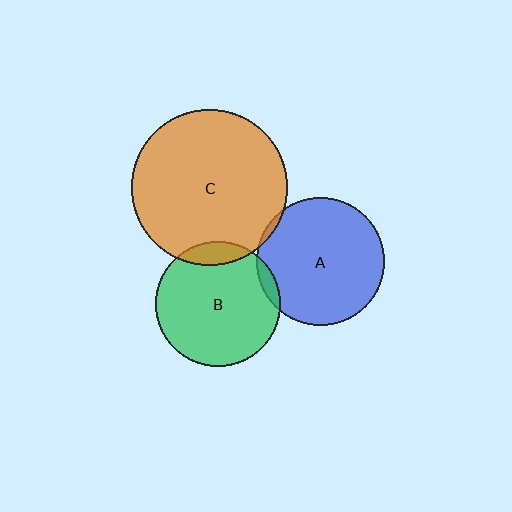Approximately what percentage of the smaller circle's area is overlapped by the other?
Approximately 10%.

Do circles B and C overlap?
Yes.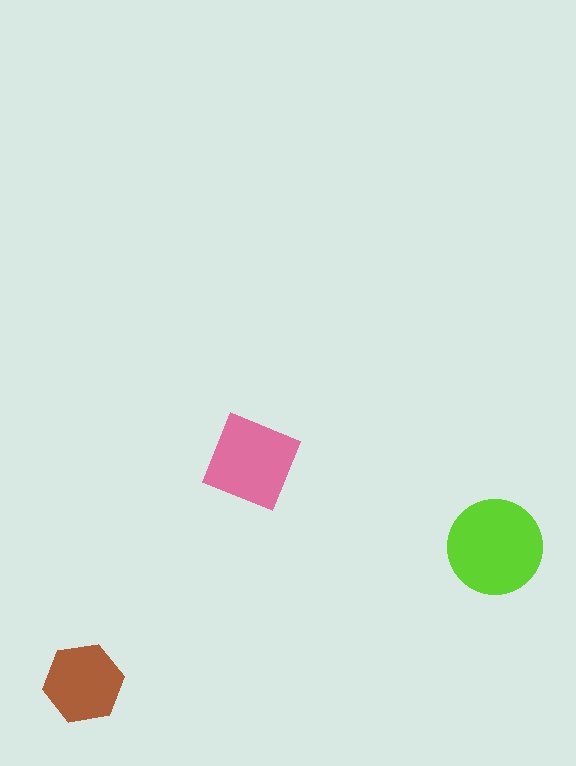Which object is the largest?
The lime circle.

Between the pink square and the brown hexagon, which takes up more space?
The pink square.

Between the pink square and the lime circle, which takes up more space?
The lime circle.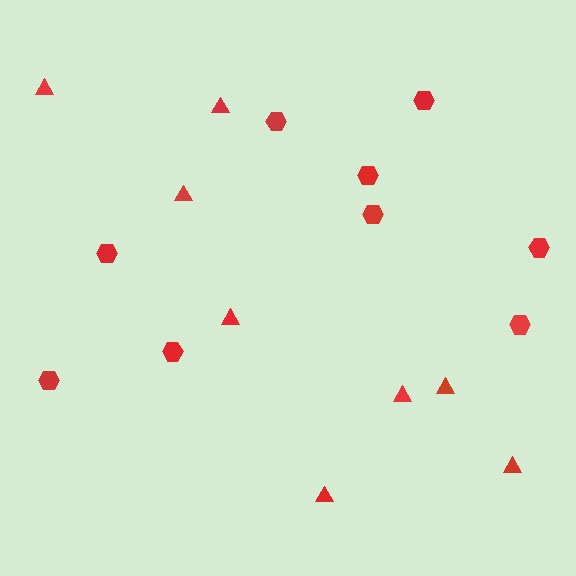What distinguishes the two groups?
There are 2 groups: one group of triangles (8) and one group of hexagons (9).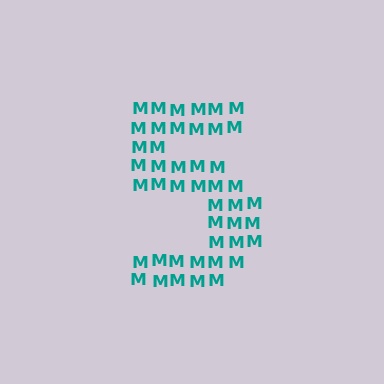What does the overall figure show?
The overall figure shows the digit 5.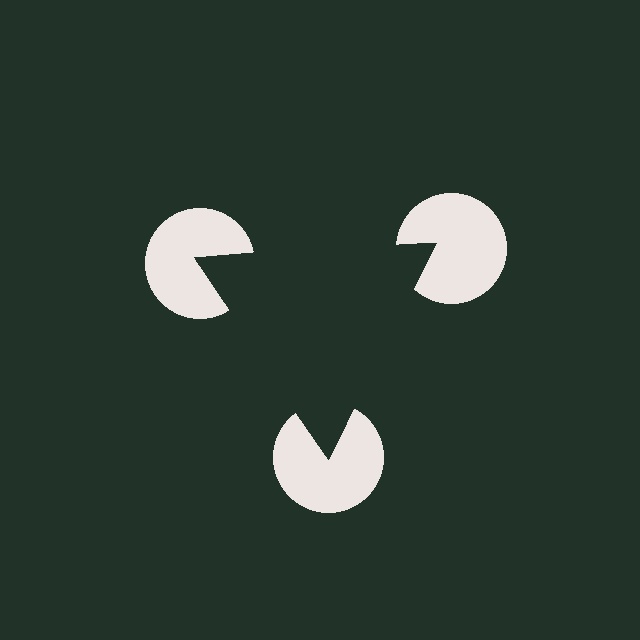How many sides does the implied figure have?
3 sides.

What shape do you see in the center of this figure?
An illusory triangle — its edges are inferred from the aligned wedge cuts in the pac-man discs, not physically drawn.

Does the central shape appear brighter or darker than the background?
It typically appears slightly darker than the background, even though no actual brightness change is drawn.